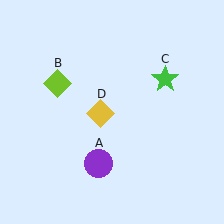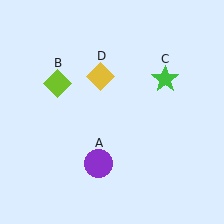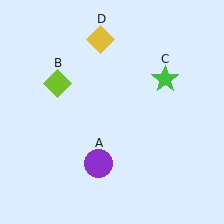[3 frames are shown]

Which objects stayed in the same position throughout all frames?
Purple circle (object A) and lime diamond (object B) and green star (object C) remained stationary.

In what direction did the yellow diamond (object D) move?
The yellow diamond (object D) moved up.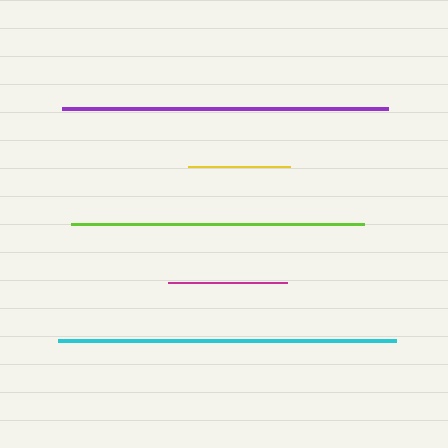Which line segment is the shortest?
The yellow line is the shortest at approximately 102 pixels.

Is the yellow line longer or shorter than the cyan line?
The cyan line is longer than the yellow line.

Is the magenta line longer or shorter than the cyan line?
The cyan line is longer than the magenta line.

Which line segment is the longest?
The cyan line is the longest at approximately 338 pixels.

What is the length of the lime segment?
The lime segment is approximately 293 pixels long.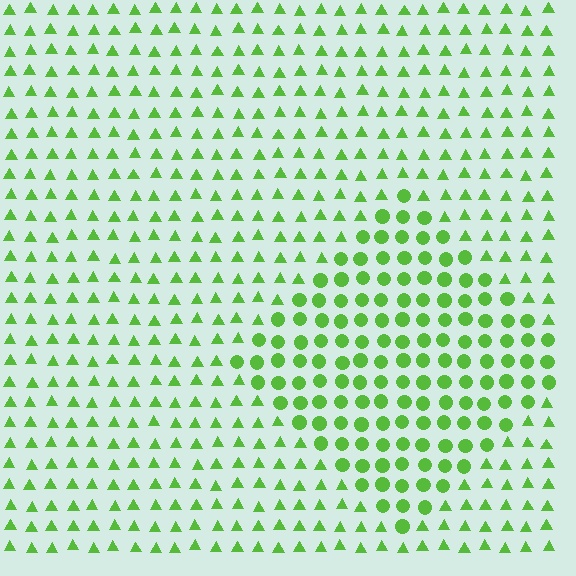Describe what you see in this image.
The image is filled with small lime elements arranged in a uniform grid. A diamond-shaped region contains circles, while the surrounding area contains triangles. The boundary is defined purely by the change in element shape.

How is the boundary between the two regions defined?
The boundary is defined by a change in element shape: circles inside vs. triangles outside. All elements share the same color and spacing.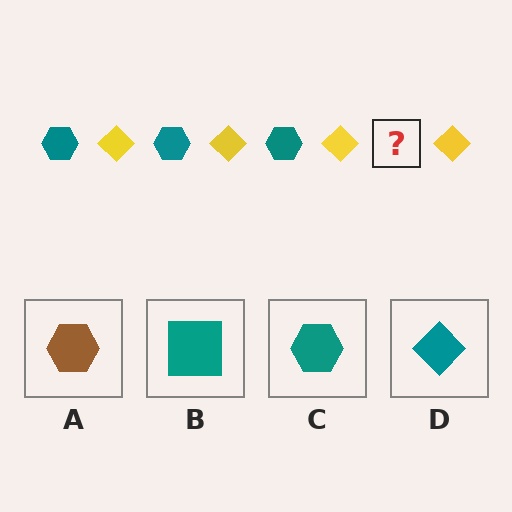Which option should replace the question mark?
Option C.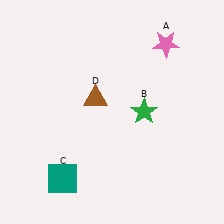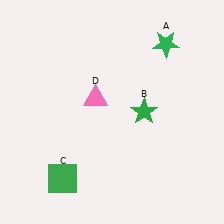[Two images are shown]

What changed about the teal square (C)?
In Image 1, C is teal. In Image 2, it changed to green.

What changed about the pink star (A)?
In Image 1, A is pink. In Image 2, it changed to green.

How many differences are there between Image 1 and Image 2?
There are 3 differences between the two images.